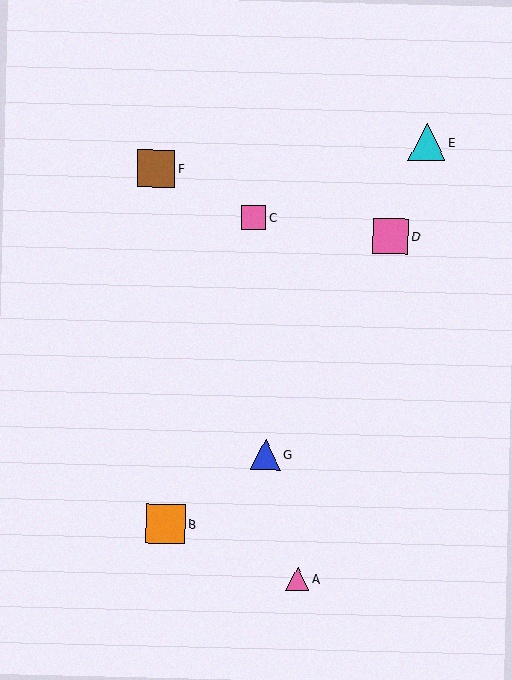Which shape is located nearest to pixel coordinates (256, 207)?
The pink square (labeled C) at (254, 217) is nearest to that location.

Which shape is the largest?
The orange square (labeled B) is the largest.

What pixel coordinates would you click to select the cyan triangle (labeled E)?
Click at (427, 142) to select the cyan triangle E.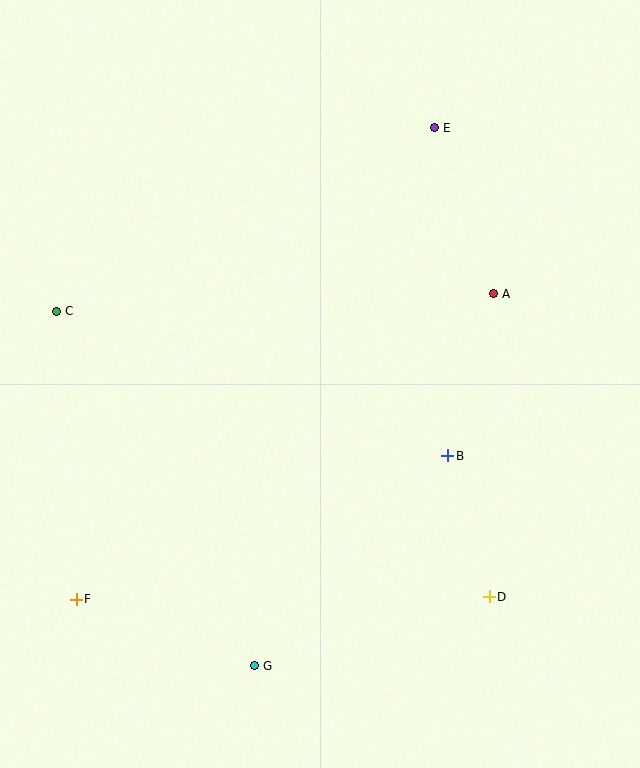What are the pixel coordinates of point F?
Point F is at (76, 599).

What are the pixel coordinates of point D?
Point D is at (489, 597).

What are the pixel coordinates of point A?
Point A is at (494, 294).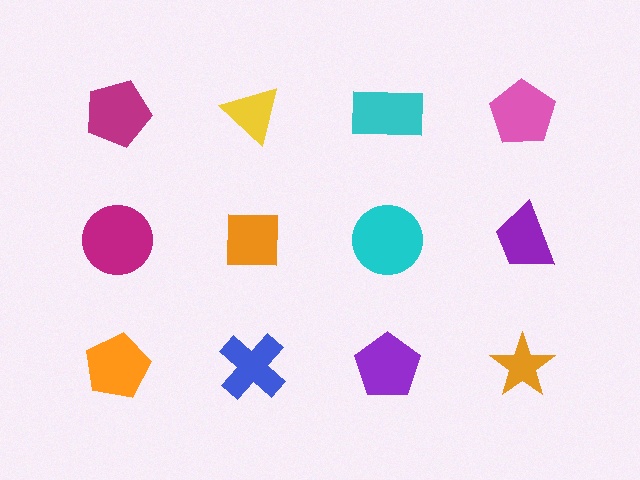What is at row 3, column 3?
A purple pentagon.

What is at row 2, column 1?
A magenta circle.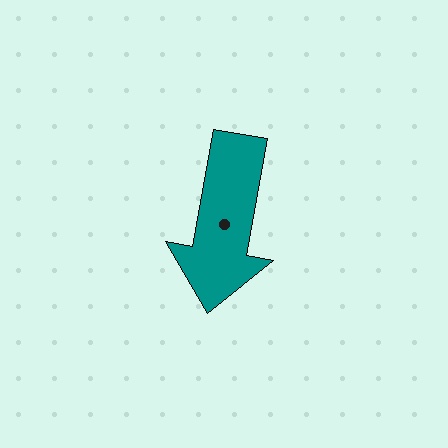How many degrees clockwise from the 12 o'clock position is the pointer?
Approximately 190 degrees.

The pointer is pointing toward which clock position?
Roughly 6 o'clock.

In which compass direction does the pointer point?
South.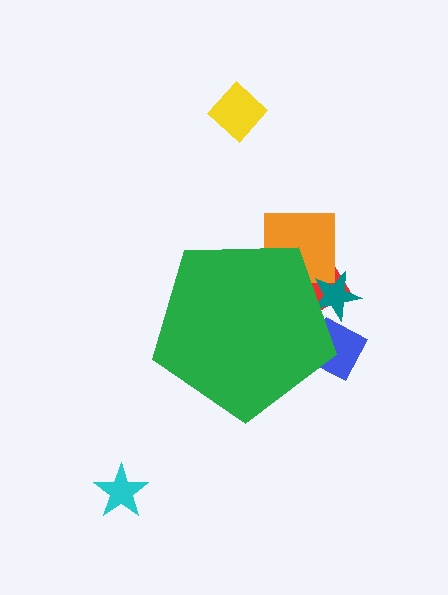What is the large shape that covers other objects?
A green pentagon.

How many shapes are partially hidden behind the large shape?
4 shapes are partially hidden.